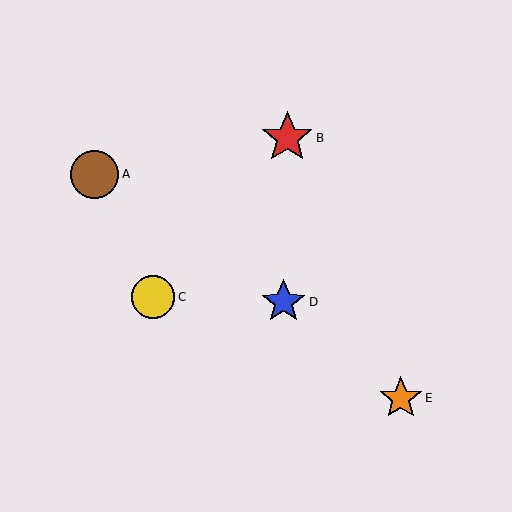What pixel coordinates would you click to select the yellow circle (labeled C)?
Click at (153, 297) to select the yellow circle C.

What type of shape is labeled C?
Shape C is a yellow circle.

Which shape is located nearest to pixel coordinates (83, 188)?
The brown circle (labeled A) at (95, 174) is nearest to that location.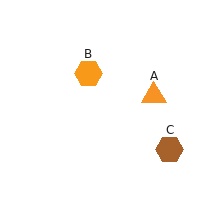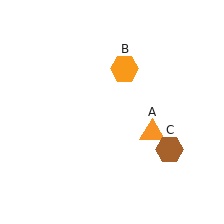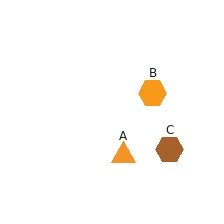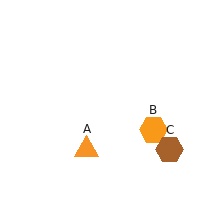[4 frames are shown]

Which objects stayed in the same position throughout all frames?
Brown hexagon (object C) remained stationary.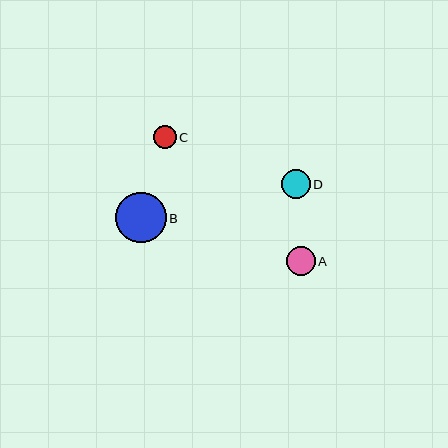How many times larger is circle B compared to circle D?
Circle B is approximately 1.7 times the size of circle D.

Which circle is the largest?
Circle B is the largest with a size of approximately 50 pixels.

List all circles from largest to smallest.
From largest to smallest: B, D, A, C.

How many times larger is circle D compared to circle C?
Circle D is approximately 1.3 times the size of circle C.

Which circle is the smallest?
Circle C is the smallest with a size of approximately 23 pixels.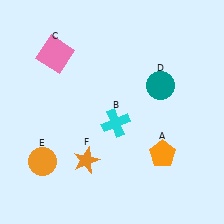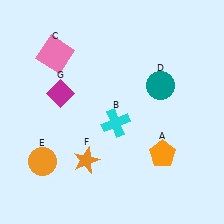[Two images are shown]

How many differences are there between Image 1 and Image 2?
There is 1 difference between the two images.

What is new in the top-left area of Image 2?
A magenta diamond (G) was added in the top-left area of Image 2.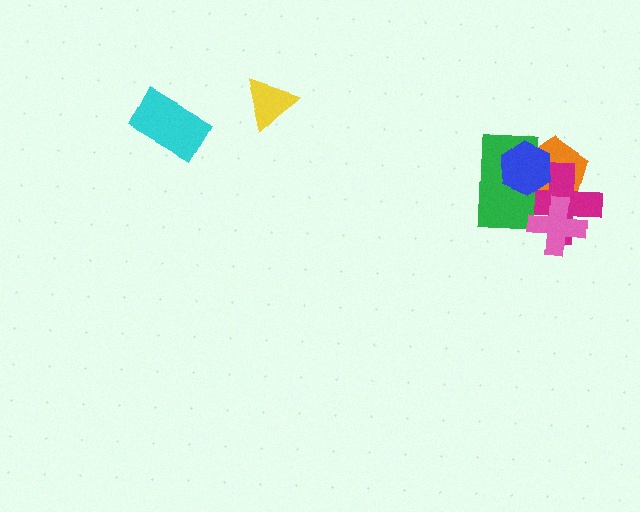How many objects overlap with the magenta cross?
4 objects overlap with the magenta cross.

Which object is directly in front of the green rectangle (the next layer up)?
The pink cross is directly in front of the green rectangle.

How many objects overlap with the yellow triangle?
0 objects overlap with the yellow triangle.